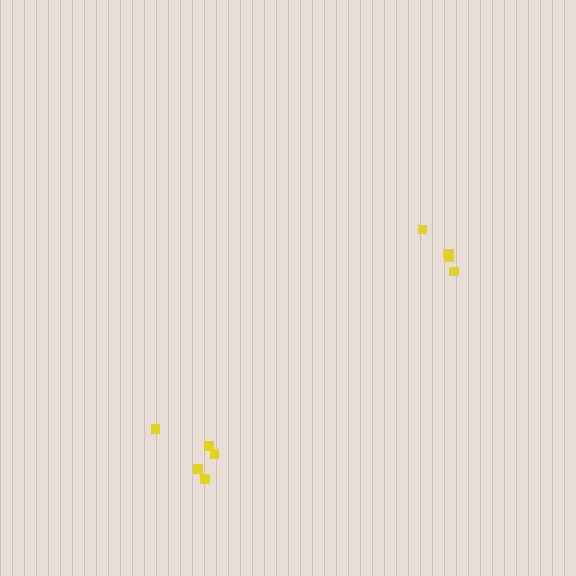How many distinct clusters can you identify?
There are 2 distinct clusters.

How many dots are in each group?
Group 1: 5 dots, Group 2: 5 dots (10 total).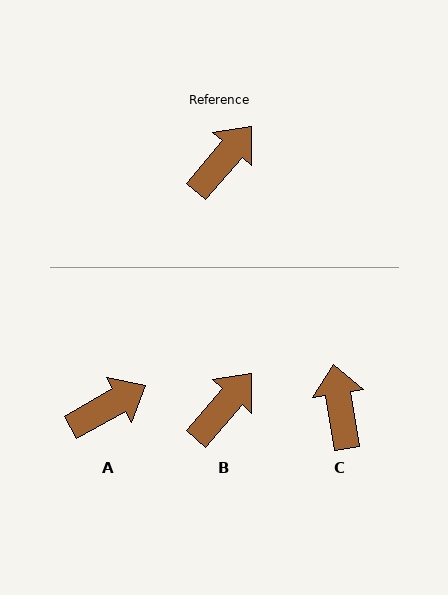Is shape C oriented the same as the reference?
No, it is off by about 50 degrees.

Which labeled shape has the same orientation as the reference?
B.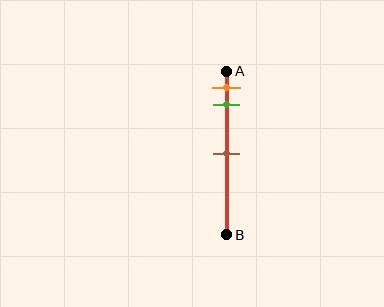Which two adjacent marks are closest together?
The orange and green marks are the closest adjacent pair.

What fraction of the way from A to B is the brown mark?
The brown mark is approximately 50% (0.5) of the way from A to B.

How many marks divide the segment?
There are 3 marks dividing the segment.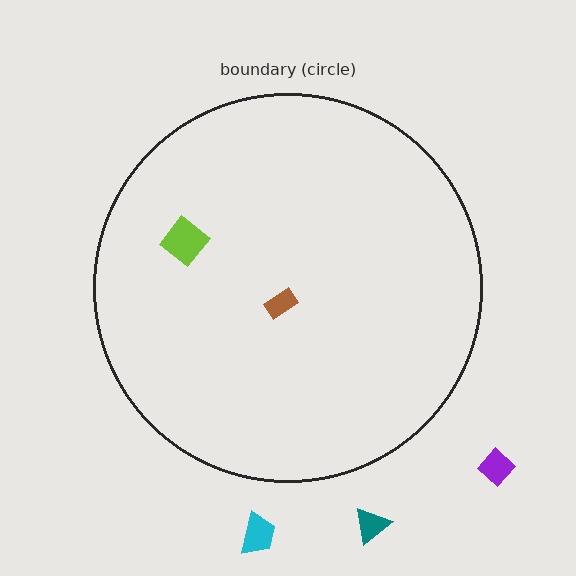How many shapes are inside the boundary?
2 inside, 3 outside.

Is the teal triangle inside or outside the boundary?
Outside.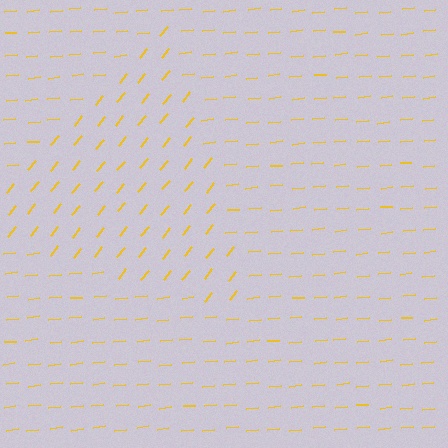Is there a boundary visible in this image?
Yes, there is a texture boundary formed by a change in line orientation.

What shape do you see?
I see a triangle.